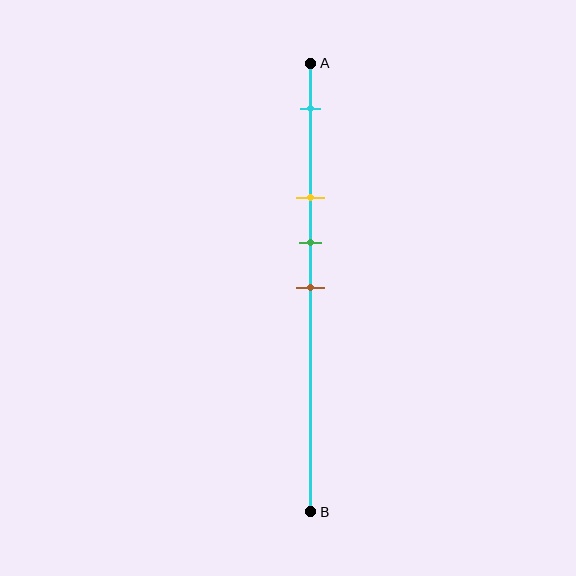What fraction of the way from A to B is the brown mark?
The brown mark is approximately 50% (0.5) of the way from A to B.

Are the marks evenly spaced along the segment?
No, the marks are not evenly spaced.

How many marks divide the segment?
There are 4 marks dividing the segment.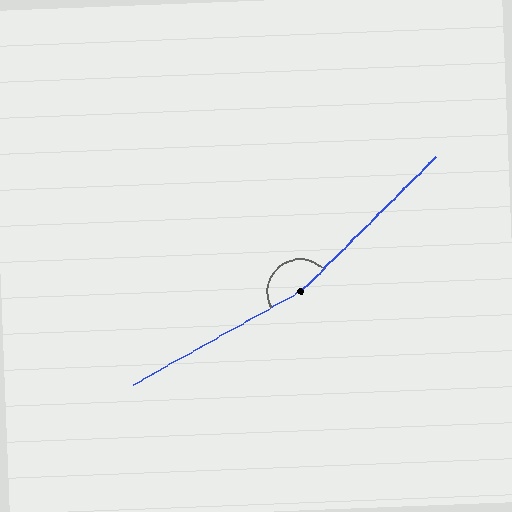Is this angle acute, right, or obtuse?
It is obtuse.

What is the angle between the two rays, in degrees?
Approximately 164 degrees.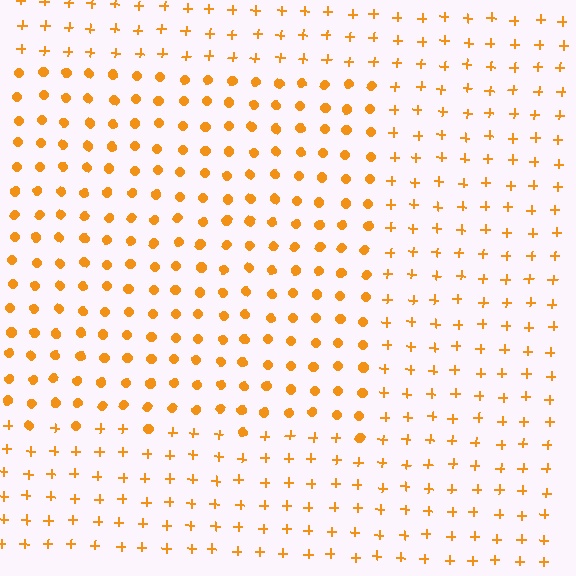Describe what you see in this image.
The image is filled with small orange elements arranged in a uniform grid. A rectangle-shaped region contains circles, while the surrounding area contains plus signs. The boundary is defined purely by the change in element shape.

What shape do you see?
I see a rectangle.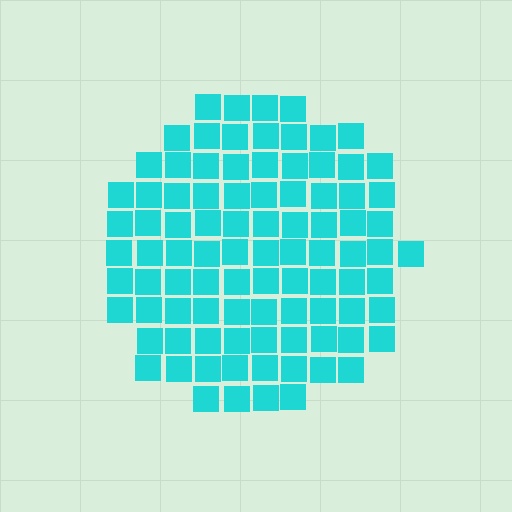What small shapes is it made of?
It is made of small squares.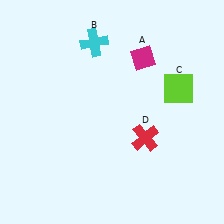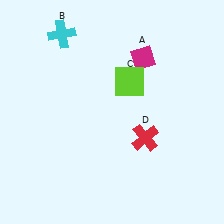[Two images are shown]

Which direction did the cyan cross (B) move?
The cyan cross (B) moved left.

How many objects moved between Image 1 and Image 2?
2 objects moved between the two images.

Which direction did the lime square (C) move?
The lime square (C) moved left.